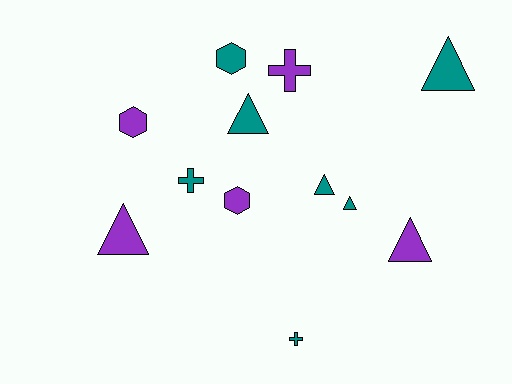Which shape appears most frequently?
Triangle, with 6 objects.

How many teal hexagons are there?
There is 1 teal hexagon.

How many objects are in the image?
There are 12 objects.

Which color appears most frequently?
Teal, with 7 objects.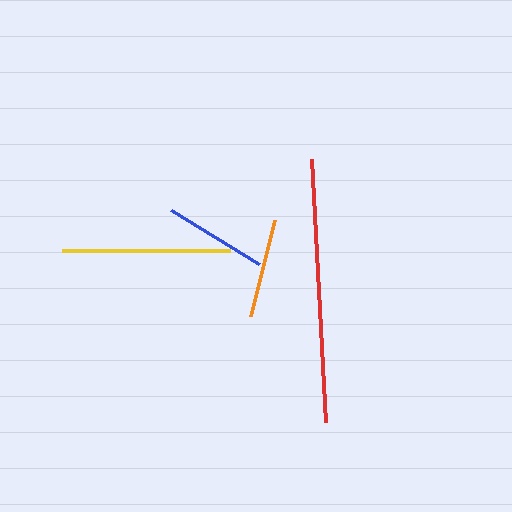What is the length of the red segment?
The red segment is approximately 263 pixels long.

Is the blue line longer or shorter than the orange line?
The blue line is longer than the orange line.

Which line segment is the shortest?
The orange line is the shortest at approximately 98 pixels.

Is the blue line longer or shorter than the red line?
The red line is longer than the blue line.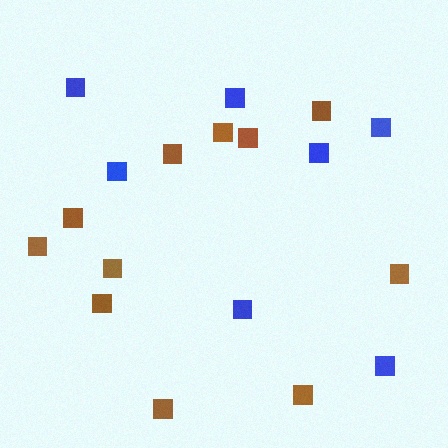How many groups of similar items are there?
There are 2 groups: one group of blue squares (7) and one group of brown squares (11).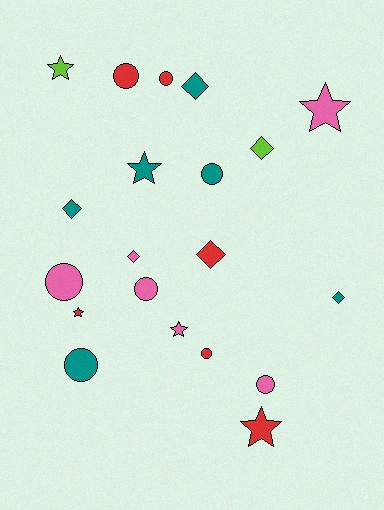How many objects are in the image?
There are 20 objects.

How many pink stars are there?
There are 2 pink stars.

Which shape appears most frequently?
Circle, with 8 objects.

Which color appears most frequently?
Teal, with 6 objects.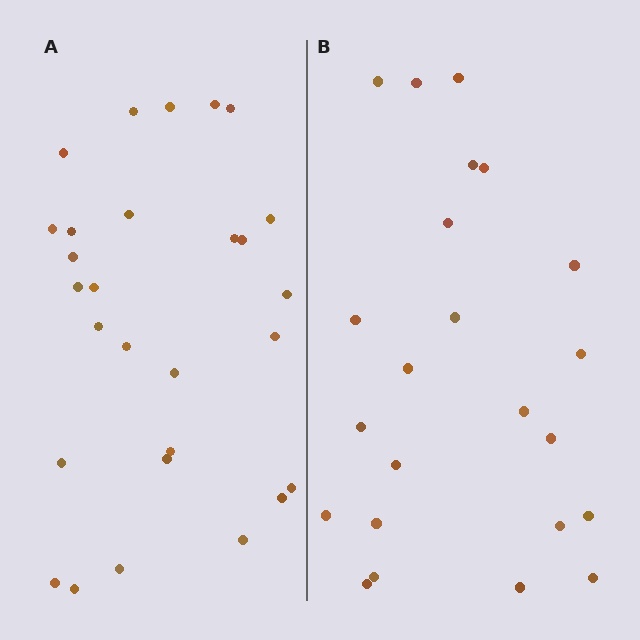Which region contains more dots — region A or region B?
Region A (the left region) has more dots.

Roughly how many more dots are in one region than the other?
Region A has about 5 more dots than region B.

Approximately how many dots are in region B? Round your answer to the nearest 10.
About 20 dots. (The exact count is 23, which rounds to 20.)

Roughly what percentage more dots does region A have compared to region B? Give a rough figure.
About 20% more.